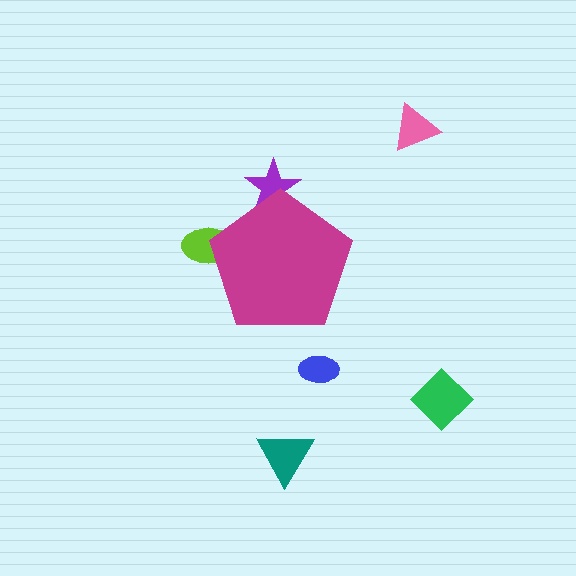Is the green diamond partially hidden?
No, the green diamond is fully visible.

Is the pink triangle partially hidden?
No, the pink triangle is fully visible.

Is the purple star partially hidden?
Yes, the purple star is partially hidden behind the magenta pentagon.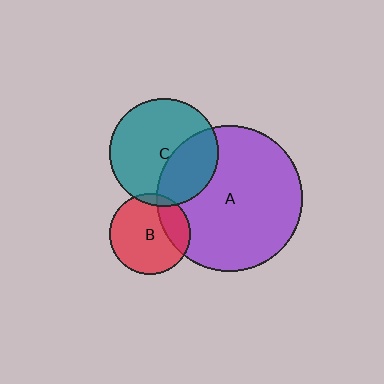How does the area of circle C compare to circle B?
Approximately 1.8 times.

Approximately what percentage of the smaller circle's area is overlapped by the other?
Approximately 5%.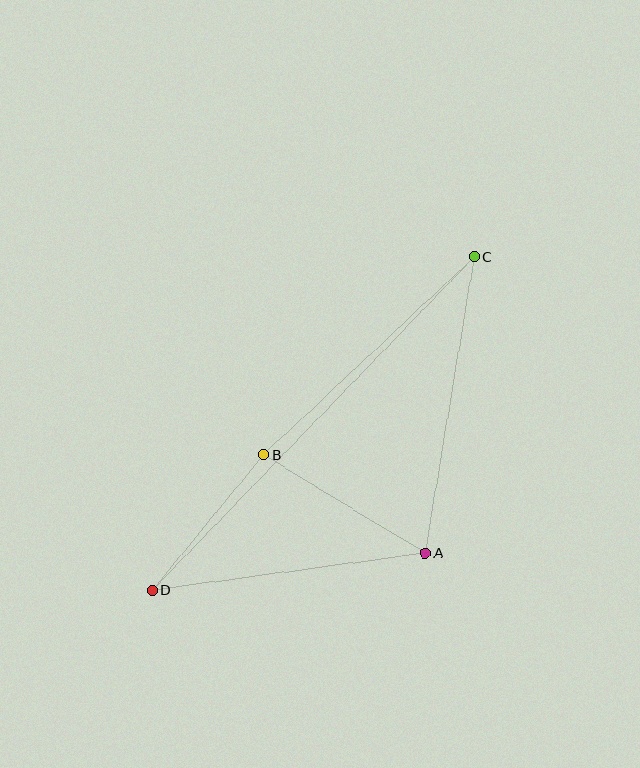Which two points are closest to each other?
Points B and D are closest to each other.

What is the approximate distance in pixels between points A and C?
The distance between A and C is approximately 300 pixels.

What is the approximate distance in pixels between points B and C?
The distance between B and C is approximately 289 pixels.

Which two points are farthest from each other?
Points C and D are farthest from each other.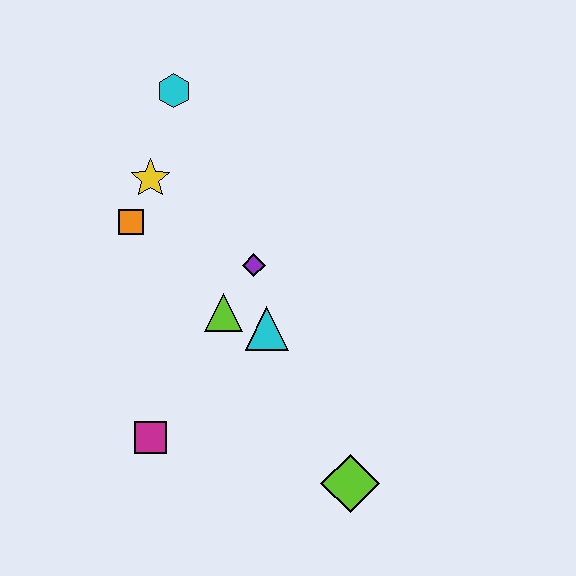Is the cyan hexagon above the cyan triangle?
Yes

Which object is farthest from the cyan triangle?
The cyan hexagon is farthest from the cyan triangle.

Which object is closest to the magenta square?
The lime triangle is closest to the magenta square.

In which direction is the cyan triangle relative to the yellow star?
The cyan triangle is below the yellow star.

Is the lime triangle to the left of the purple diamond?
Yes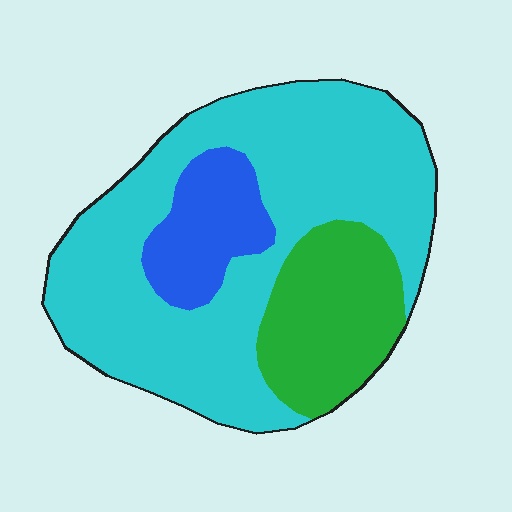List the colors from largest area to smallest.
From largest to smallest: cyan, green, blue.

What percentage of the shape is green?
Green takes up about one fifth (1/5) of the shape.